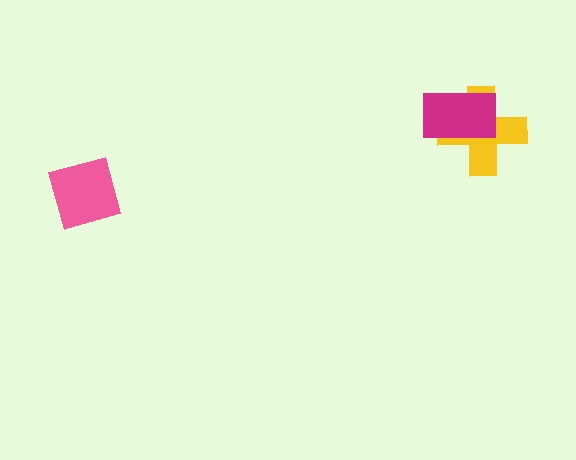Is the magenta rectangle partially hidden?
No, no other shape covers it.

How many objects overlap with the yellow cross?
1 object overlaps with the yellow cross.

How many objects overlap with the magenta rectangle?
1 object overlaps with the magenta rectangle.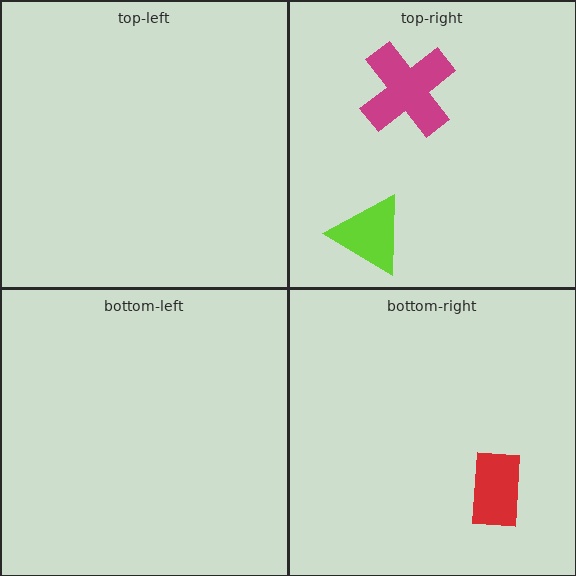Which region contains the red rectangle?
The bottom-right region.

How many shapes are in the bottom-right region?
1.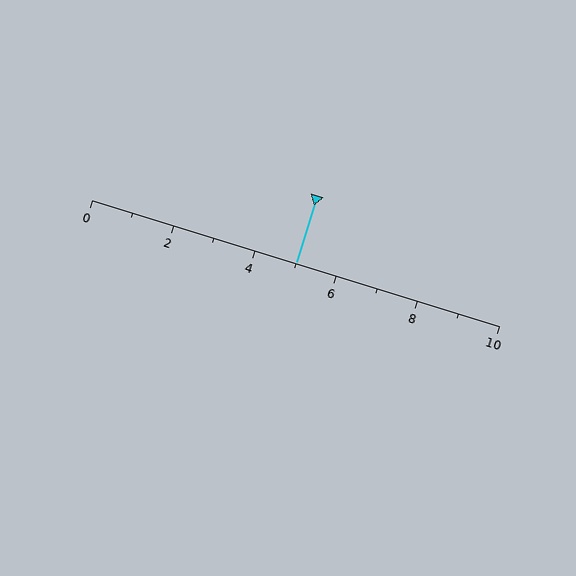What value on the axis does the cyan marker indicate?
The marker indicates approximately 5.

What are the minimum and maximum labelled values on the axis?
The axis runs from 0 to 10.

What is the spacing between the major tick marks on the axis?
The major ticks are spaced 2 apart.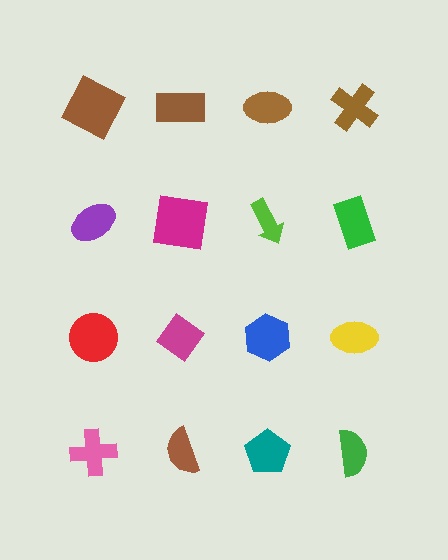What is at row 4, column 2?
A brown semicircle.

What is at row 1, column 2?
A brown rectangle.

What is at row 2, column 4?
A green rectangle.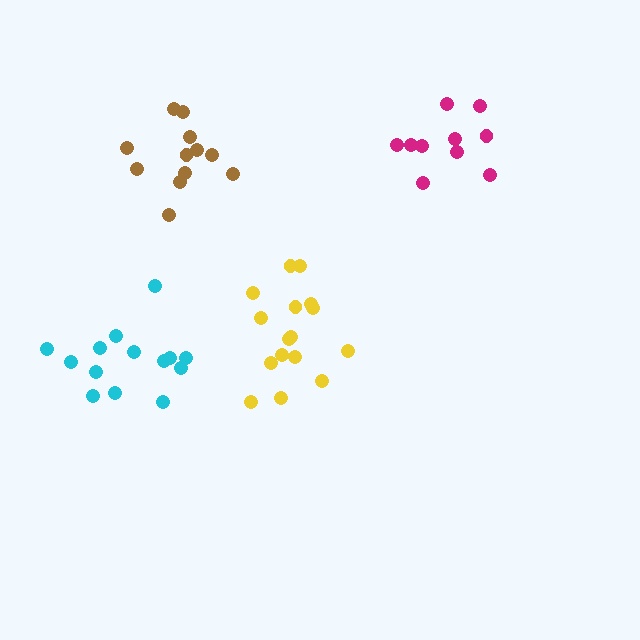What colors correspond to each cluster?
The clusters are colored: brown, cyan, magenta, yellow.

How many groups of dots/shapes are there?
There are 4 groups.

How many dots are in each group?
Group 1: 12 dots, Group 2: 14 dots, Group 3: 10 dots, Group 4: 16 dots (52 total).